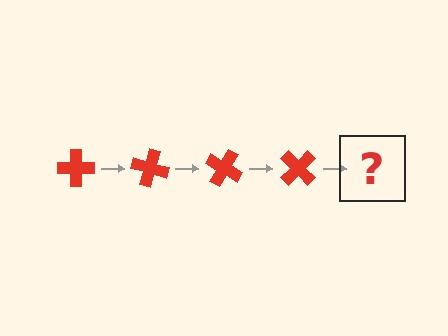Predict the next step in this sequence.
The next step is a red cross rotated 60 degrees.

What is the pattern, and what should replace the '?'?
The pattern is that the cross rotates 15 degrees each step. The '?' should be a red cross rotated 60 degrees.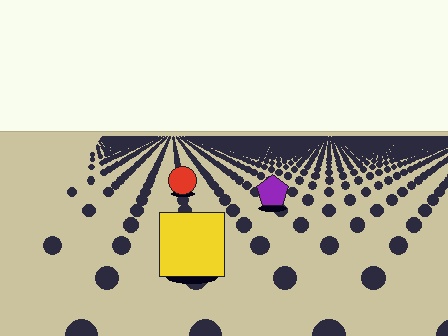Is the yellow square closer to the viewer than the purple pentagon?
Yes. The yellow square is closer — you can tell from the texture gradient: the ground texture is coarser near it.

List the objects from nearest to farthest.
From nearest to farthest: the yellow square, the purple pentagon, the red circle.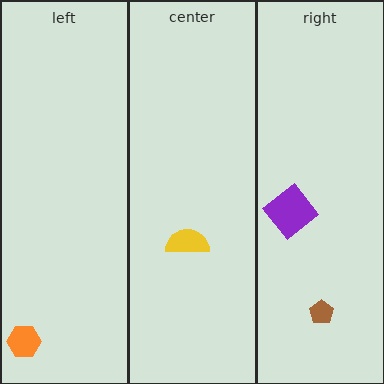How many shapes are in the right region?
2.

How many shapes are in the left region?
1.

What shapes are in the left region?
The orange hexagon.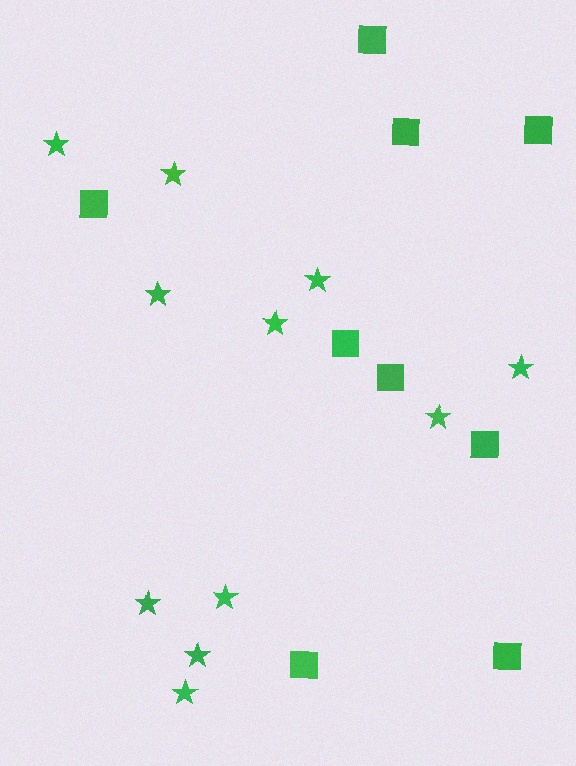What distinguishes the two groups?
There are 2 groups: one group of squares (9) and one group of stars (11).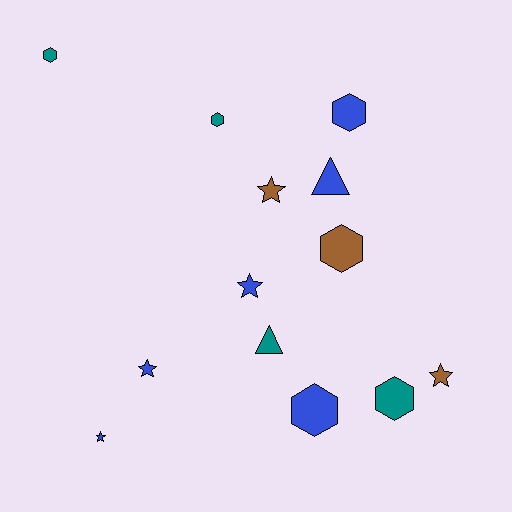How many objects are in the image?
There are 13 objects.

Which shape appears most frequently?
Hexagon, with 6 objects.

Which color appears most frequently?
Blue, with 6 objects.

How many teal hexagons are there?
There are 3 teal hexagons.